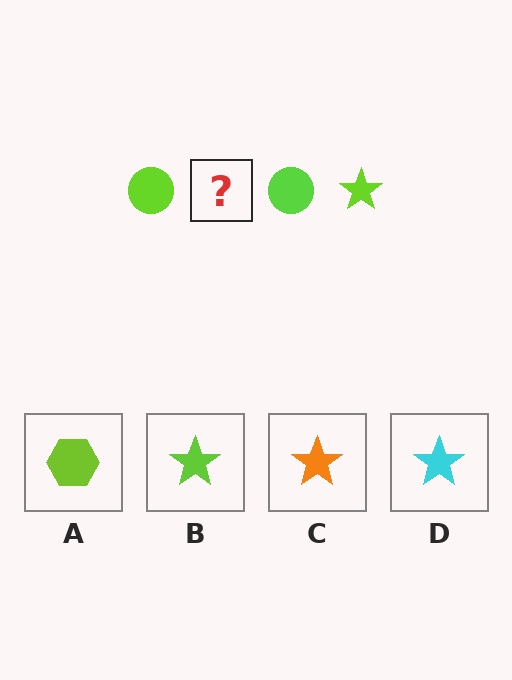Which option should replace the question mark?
Option B.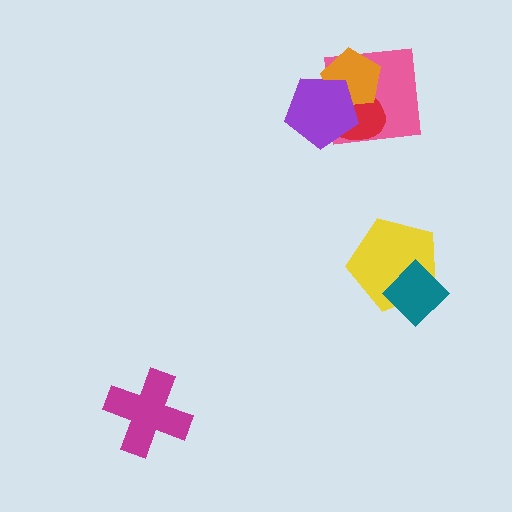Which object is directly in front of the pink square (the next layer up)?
The red ellipse is directly in front of the pink square.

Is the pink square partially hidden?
Yes, it is partially covered by another shape.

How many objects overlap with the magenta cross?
0 objects overlap with the magenta cross.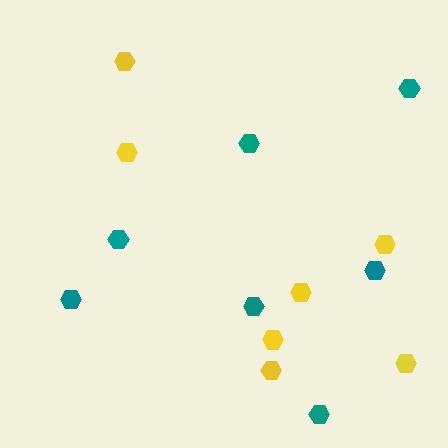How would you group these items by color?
There are 2 groups: one group of teal hexagons (7) and one group of yellow hexagons (7).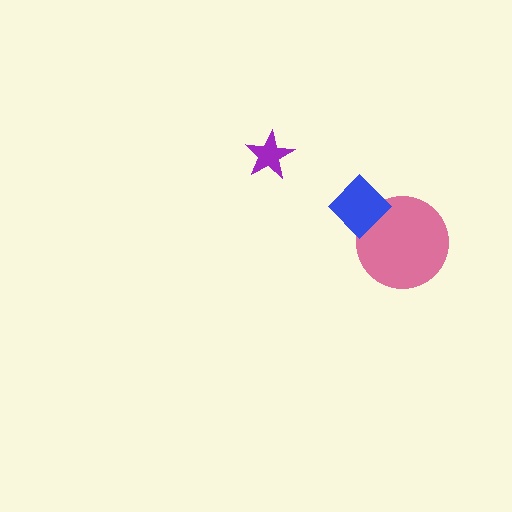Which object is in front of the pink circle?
The blue diamond is in front of the pink circle.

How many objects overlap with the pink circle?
1 object overlaps with the pink circle.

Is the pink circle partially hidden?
Yes, it is partially covered by another shape.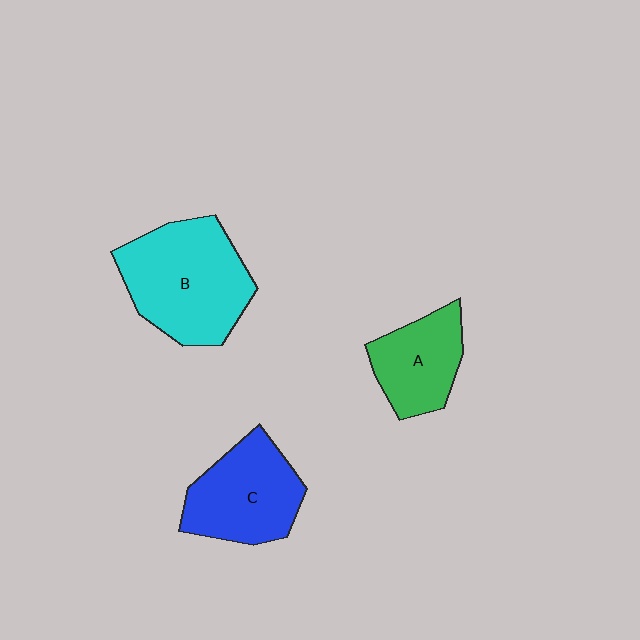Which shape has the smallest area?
Shape A (green).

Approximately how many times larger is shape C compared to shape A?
Approximately 1.3 times.